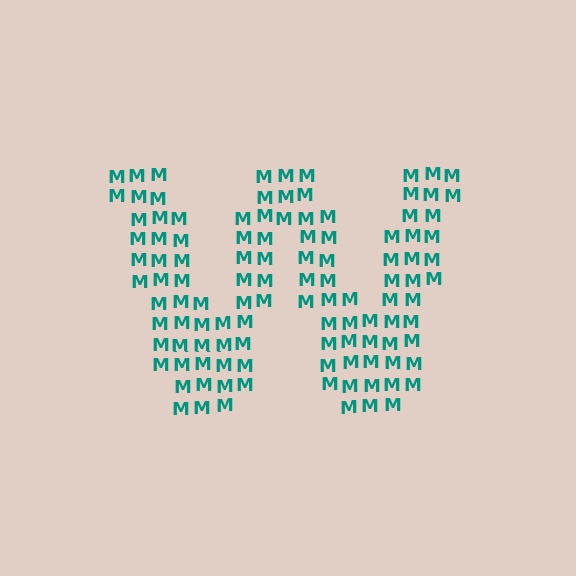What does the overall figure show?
The overall figure shows the letter W.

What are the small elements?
The small elements are letter M's.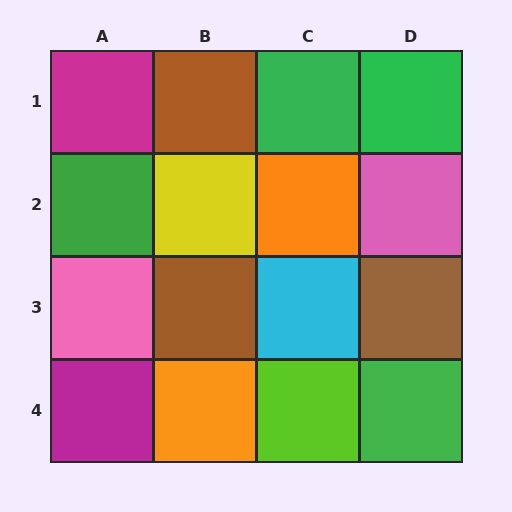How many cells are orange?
2 cells are orange.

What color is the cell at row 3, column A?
Pink.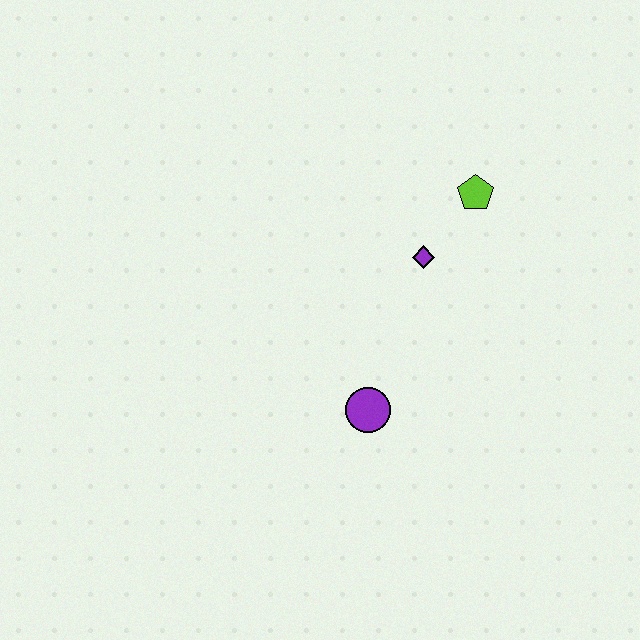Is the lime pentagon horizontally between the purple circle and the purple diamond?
No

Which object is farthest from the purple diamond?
The purple circle is farthest from the purple diamond.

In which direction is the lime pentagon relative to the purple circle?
The lime pentagon is above the purple circle.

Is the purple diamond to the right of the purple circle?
Yes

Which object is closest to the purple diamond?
The lime pentagon is closest to the purple diamond.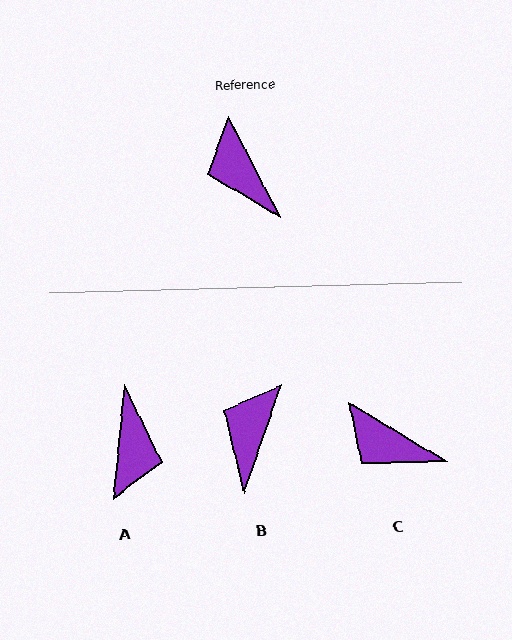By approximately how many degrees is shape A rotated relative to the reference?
Approximately 147 degrees counter-clockwise.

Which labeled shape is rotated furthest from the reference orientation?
A, about 147 degrees away.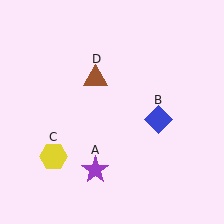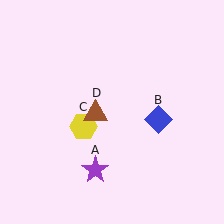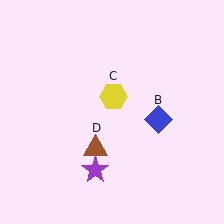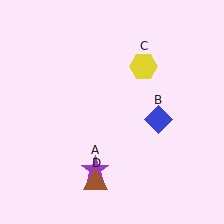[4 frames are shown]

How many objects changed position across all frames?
2 objects changed position: yellow hexagon (object C), brown triangle (object D).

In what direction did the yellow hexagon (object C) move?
The yellow hexagon (object C) moved up and to the right.